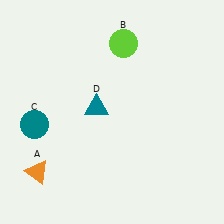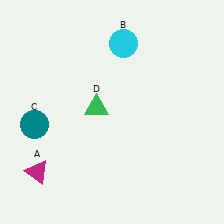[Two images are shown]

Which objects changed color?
A changed from orange to magenta. B changed from lime to cyan. D changed from teal to green.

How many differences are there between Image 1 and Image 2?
There are 3 differences between the two images.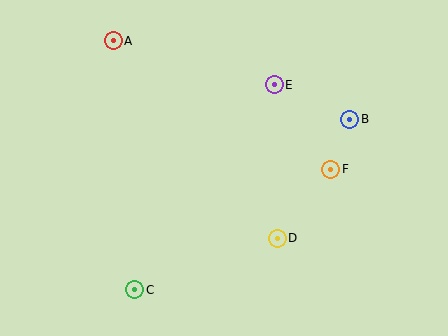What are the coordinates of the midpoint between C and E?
The midpoint between C and E is at (205, 187).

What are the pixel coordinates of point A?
Point A is at (113, 41).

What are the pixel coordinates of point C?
Point C is at (135, 290).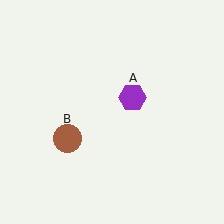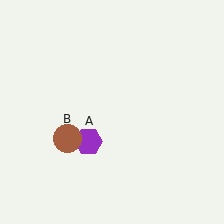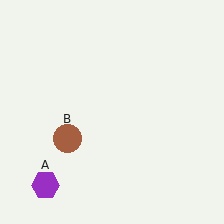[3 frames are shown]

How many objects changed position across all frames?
1 object changed position: purple hexagon (object A).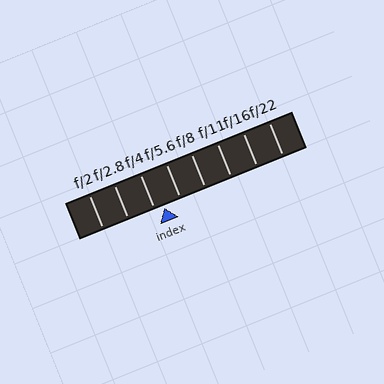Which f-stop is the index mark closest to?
The index mark is closest to f/4.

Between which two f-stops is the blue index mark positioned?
The index mark is between f/4 and f/5.6.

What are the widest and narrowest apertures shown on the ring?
The widest aperture shown is f/2 and the narrowest is f/22.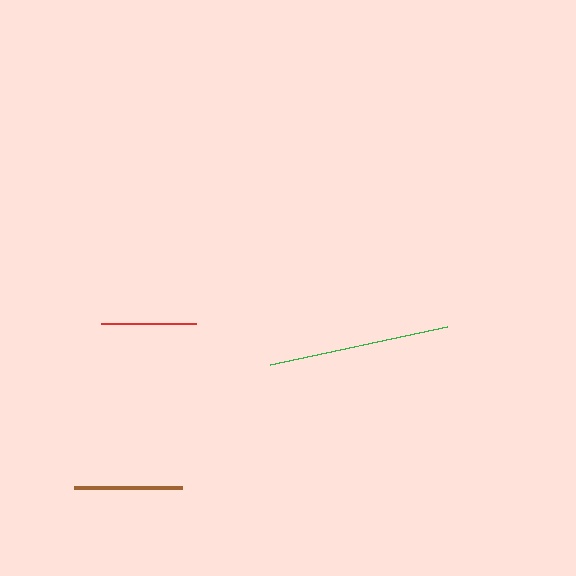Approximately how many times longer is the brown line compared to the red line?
The brown line is approximately 1.1 times the length of the red line.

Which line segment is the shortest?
The red line is the shortest at approximately 95 pixels.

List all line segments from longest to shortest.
From longest to shortest: green, brown, red.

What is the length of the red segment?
The red segment is approximately 95 pixels long.